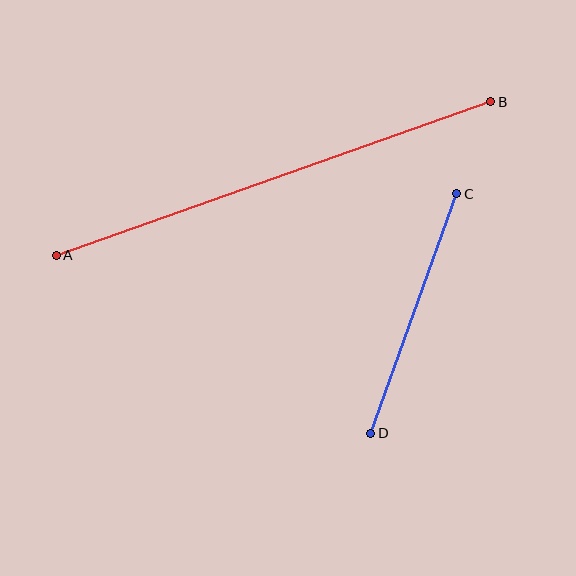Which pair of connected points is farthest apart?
Points A and B are farthest apart.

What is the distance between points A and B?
The distance is approximately 461 pixels.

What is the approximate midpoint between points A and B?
The midpoint is at approximately (273, 178) pixels.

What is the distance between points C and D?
The distance is approximately 254 pixels.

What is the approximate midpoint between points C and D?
The midpoint is at approximately (414, 314) pixels.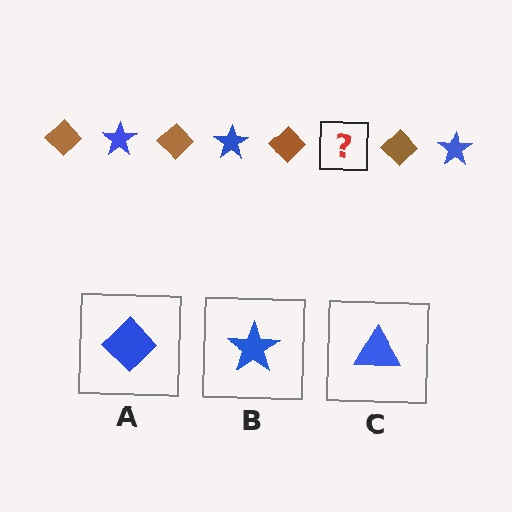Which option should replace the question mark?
Option B.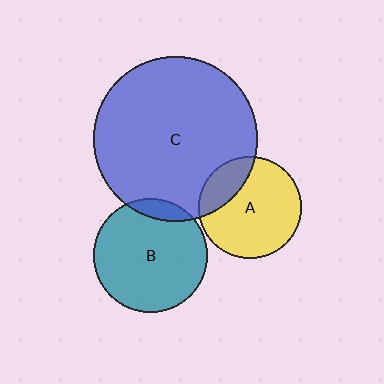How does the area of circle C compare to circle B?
Approximately 2.1 times.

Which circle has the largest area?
Circle C (blue).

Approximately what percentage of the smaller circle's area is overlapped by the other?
Approximately 10%.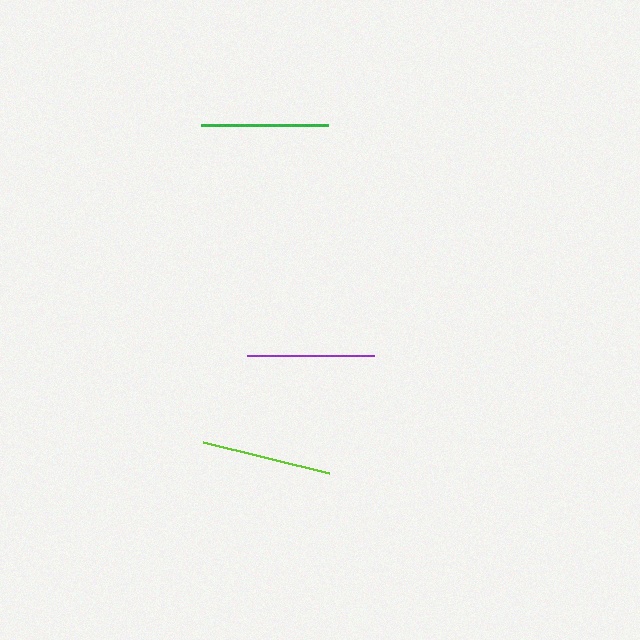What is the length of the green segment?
The green segment is approximately 126 pixels long.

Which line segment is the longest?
The lime line is the longest at approximately 130 pixels.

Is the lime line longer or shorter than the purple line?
The lime line is longer than the purple line.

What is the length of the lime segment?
The lime segment is approximately 130 pixels long.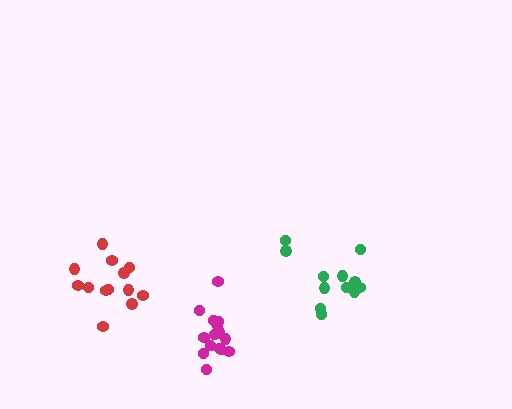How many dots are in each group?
Group 1: 13 dots, Group 2: 12 dots, Group 3: 16 dots (41 total).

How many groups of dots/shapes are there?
There are 3 groups.